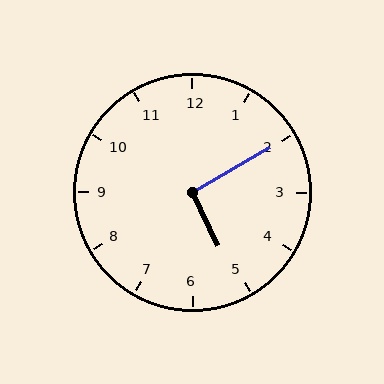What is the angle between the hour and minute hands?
Approximately 95 degrees.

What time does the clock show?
5:10.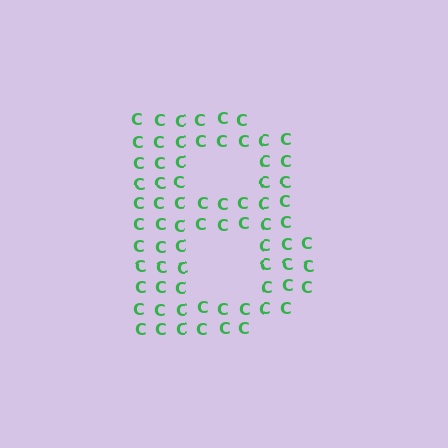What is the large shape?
The large shape is the letter B.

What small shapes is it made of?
It is made of small letter C's.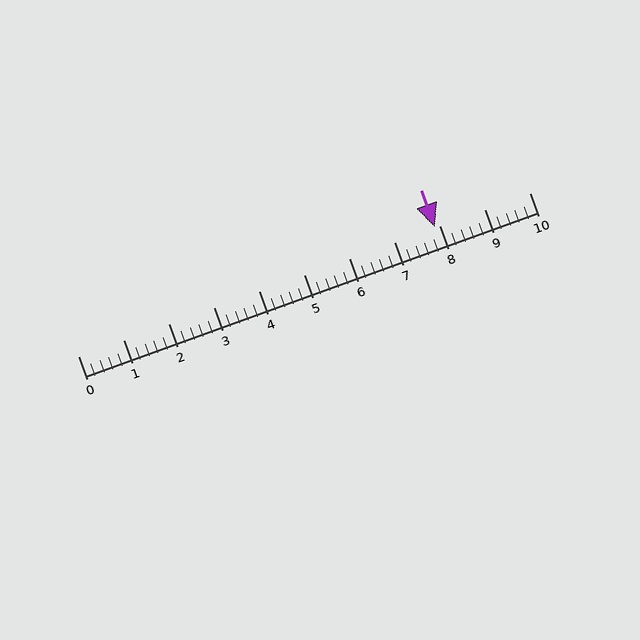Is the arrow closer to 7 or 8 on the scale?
The arrow is closer to 8.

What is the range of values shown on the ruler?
The ruler shows values from 0 to 10.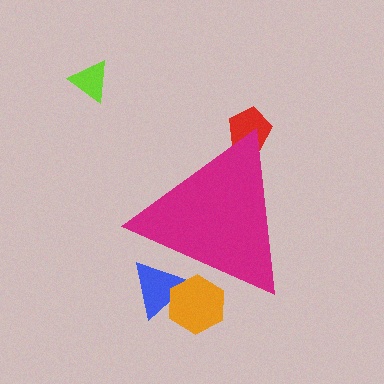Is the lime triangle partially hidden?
No, the lime triangle is fully visible.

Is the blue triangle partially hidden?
Yes, the blue triangle is partially hidden behind the magenta triangle.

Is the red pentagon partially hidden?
Yes, the red pentagon is partially hidden behind the magenta triangle.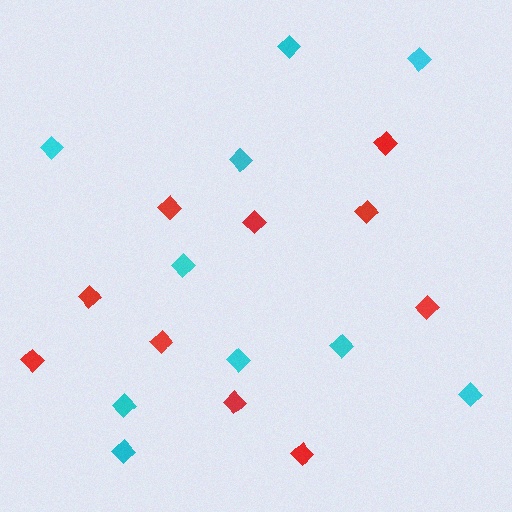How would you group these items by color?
There are 2 groups: one group of red diamonds (10) and one group of cyan diamonds (10).